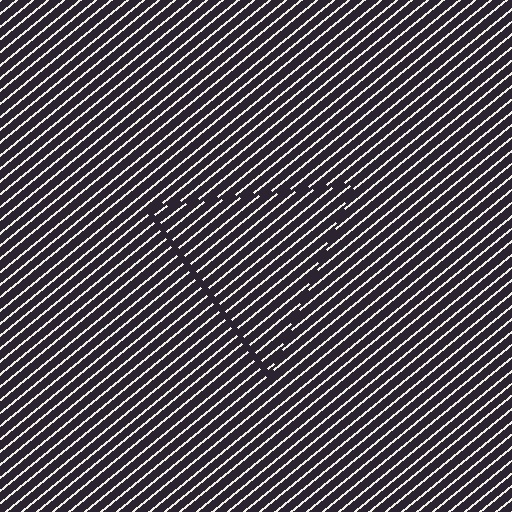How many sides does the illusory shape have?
3 sides — the line-ends trace a triangle.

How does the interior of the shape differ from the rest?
The interior of the shape contains the same grating, shifted by half a period — the contour is defined by the phase discontinuity where line-ends from the inner and outer gratings abut.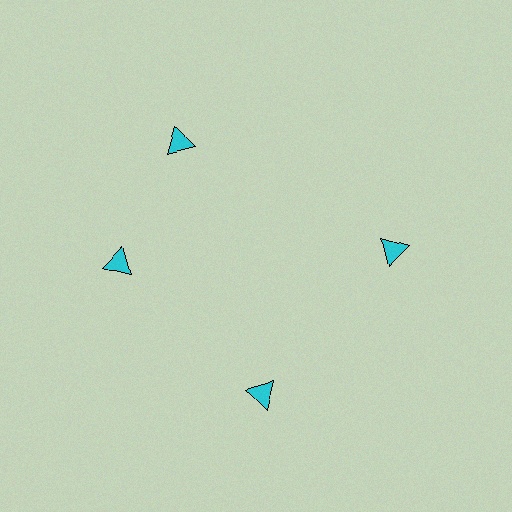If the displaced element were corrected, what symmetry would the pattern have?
It would have 4-fold rotational symmetry — the pattern would map onto itself every 90 degrees.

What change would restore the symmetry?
The symmetry would be restored by rotating it back into even spacing with its neighbors so that all 4 triangles sit at equal angles and equal distance from the center.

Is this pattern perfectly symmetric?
No. The 4 cyan triangles are arranged in a ring, but one element near the 12 o'clock position is rotated out of alignment along the ring, breaking the 4-fold rotational symmetry.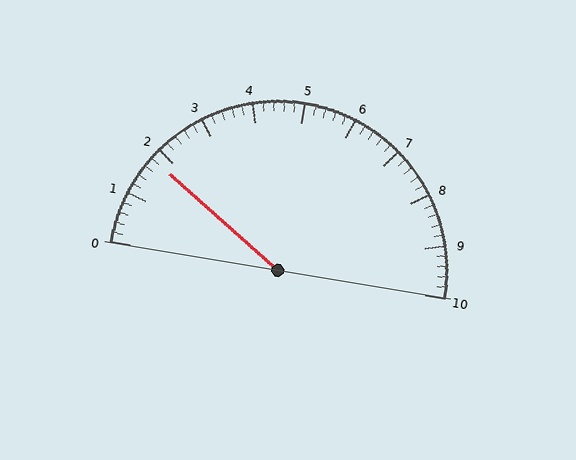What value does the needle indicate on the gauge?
The needle indicates approximately 1.8.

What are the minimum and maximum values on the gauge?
The gauge ranges from 0 to 10.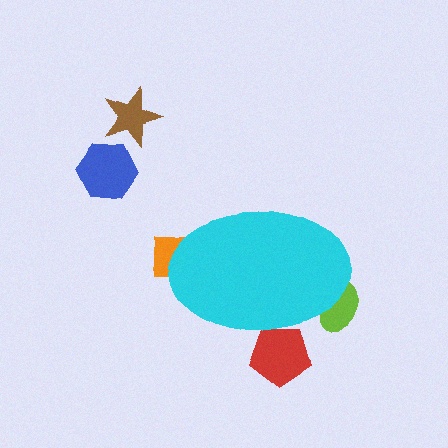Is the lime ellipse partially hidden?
Yes, the lime ellipse is partially hidden behind the cyan ellipse.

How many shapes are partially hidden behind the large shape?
3 shapes are partially hidden.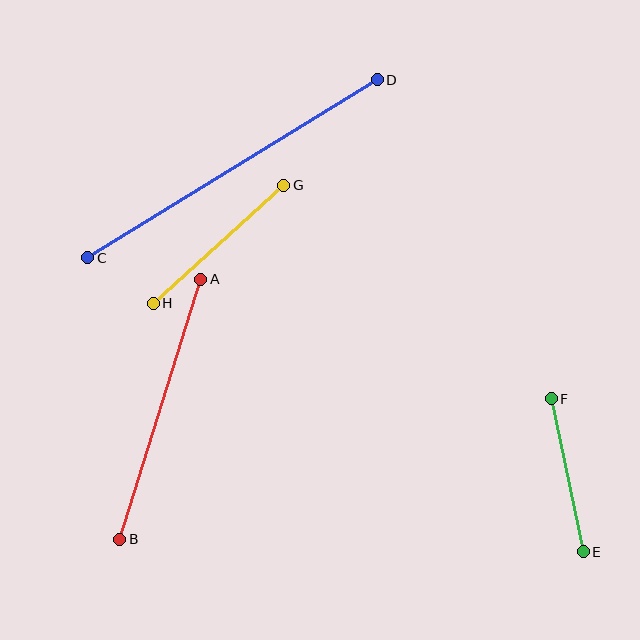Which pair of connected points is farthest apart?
Points C and D are farthest apart.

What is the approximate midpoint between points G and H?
The midpoint is at approximately (219, 244) pixels.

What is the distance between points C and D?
The distance is approximately 340 pixels.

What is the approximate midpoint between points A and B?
The midpoint is at approximately (160, 409) pixels.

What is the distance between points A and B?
The distance is approximately 272 pixels.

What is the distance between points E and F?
The distance is approximately 156 pixels.